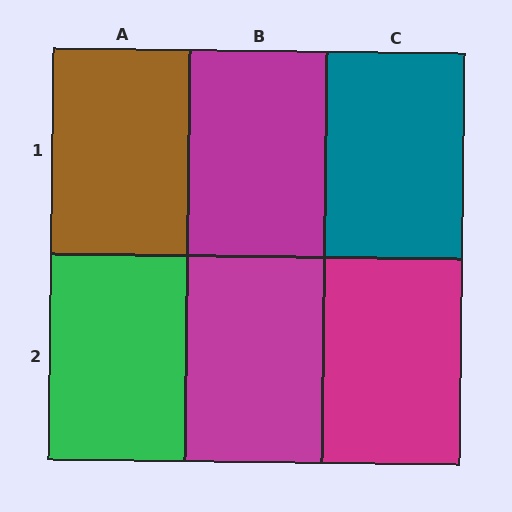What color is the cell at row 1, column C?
Teal.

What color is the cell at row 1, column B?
Magenta.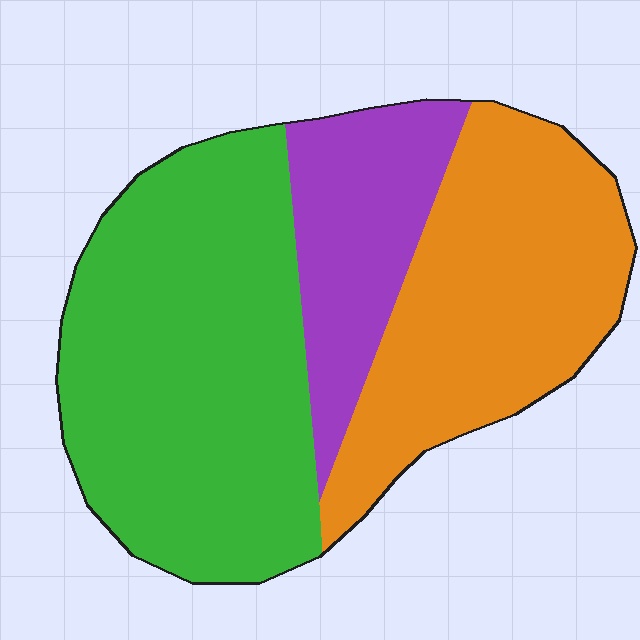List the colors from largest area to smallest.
From largest to smallest: green, orange, purple.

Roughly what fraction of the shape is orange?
Orange takes up about one third (1/3) of the shape.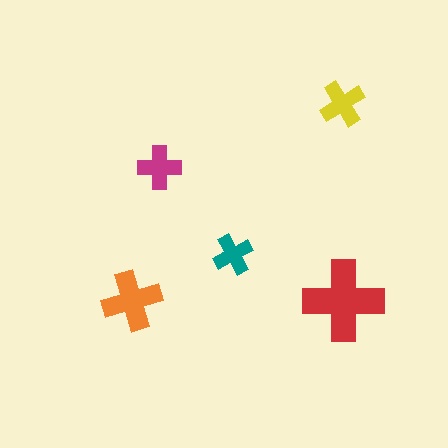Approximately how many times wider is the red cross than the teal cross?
About 2 times wider.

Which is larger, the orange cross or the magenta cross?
The orange one.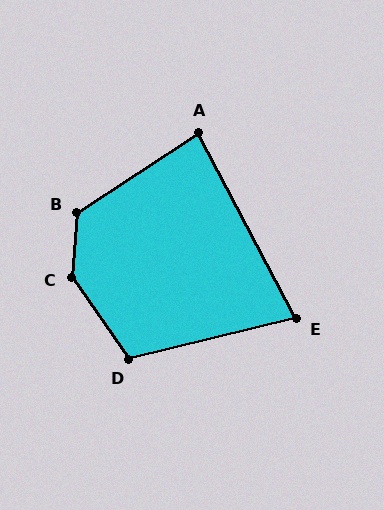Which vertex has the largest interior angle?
C, at approximately 141 degrees.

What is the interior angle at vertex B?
Approximately 128 degrees (obtuse).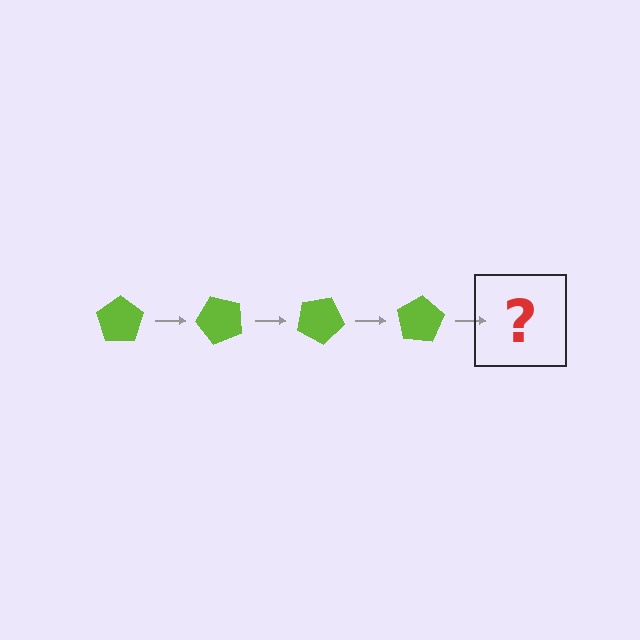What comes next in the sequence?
The next element should be a lime pentagon rotated 200 degrees.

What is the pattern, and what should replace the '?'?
The pattern is that the pentagon rotates 50 degrees each step. The '?' should be a lime pentagon rotated 200 degrees.